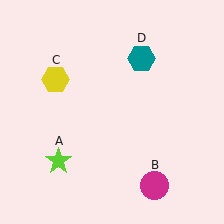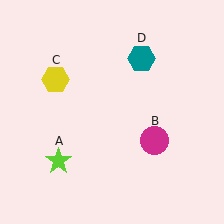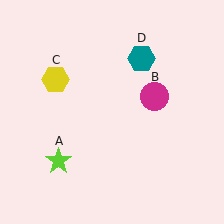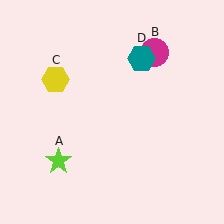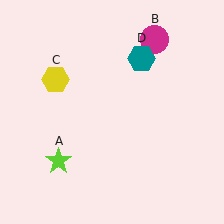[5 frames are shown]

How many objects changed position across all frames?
1 object changed position: magenta circle (object B).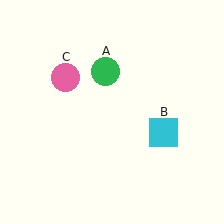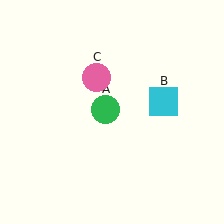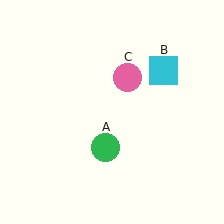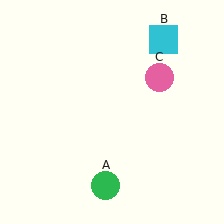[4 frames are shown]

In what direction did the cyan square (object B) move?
The cyan square (object B) moved up.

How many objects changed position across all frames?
3 objects changed position: green circle (object A), cyan square (object B), pink circle (object C).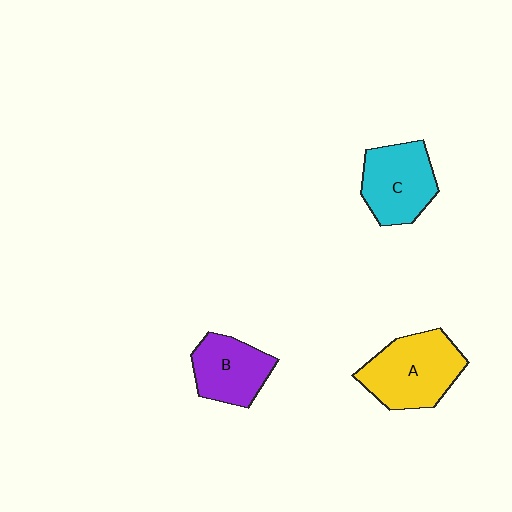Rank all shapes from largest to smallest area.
From largest to smallest: A (yellow), C (cyan), B (purple).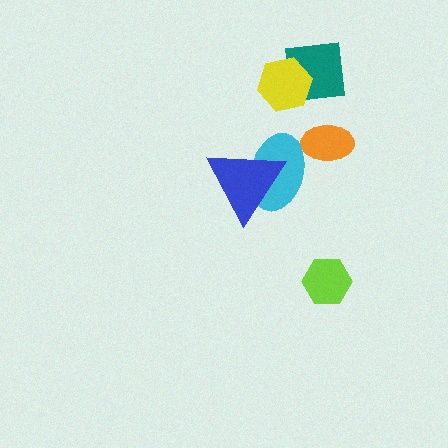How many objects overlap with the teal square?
1 object overlaps with the teal square.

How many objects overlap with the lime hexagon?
0 objects overlap with the lime hexagon.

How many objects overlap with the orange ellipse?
1 object overlaps with the orange ellipse.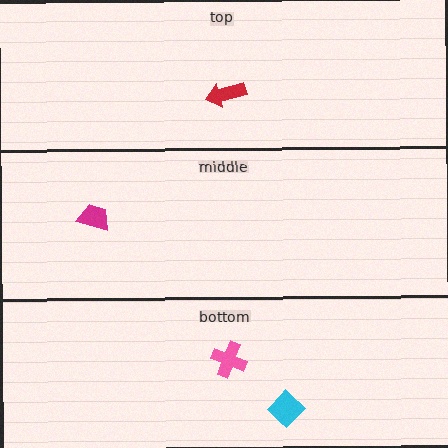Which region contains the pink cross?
The bottom region.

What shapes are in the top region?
The red arrow.